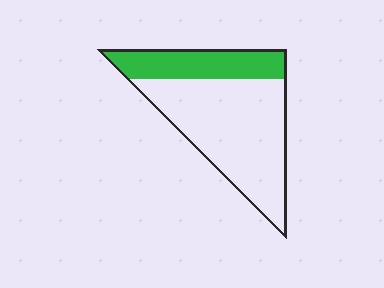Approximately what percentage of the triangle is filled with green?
Approximately 30%.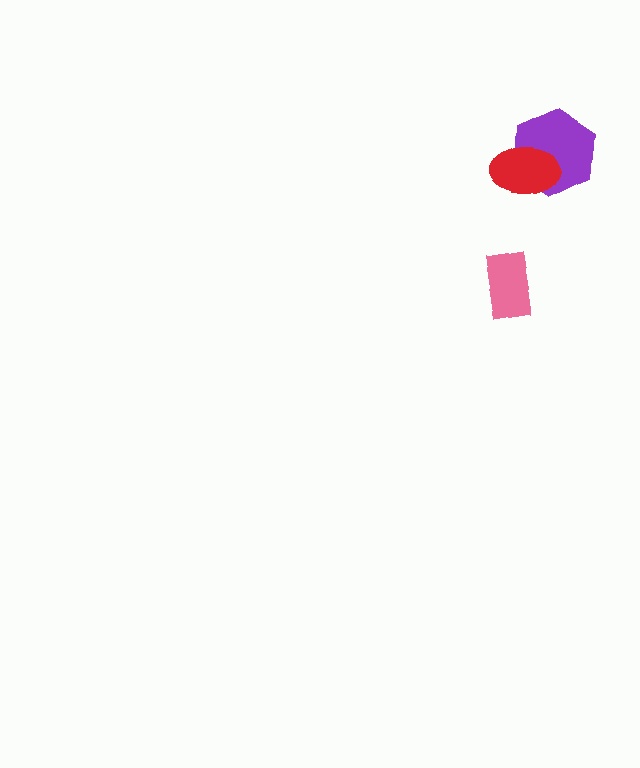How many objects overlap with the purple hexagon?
1 object overlaps with the purple hexagon.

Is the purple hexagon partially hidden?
Yes, it is partially covered by another shape.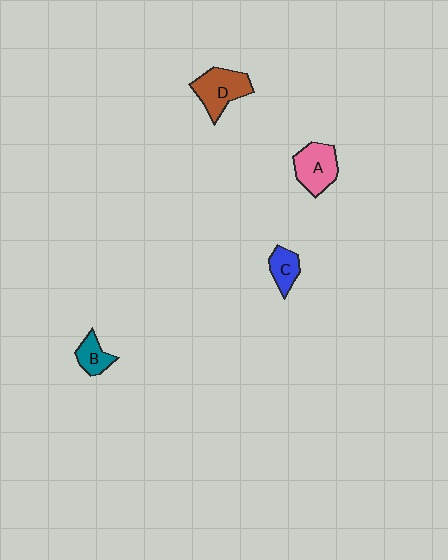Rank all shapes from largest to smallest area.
From largest to smallest: D (brown), A (pink), C (blue), B (teal).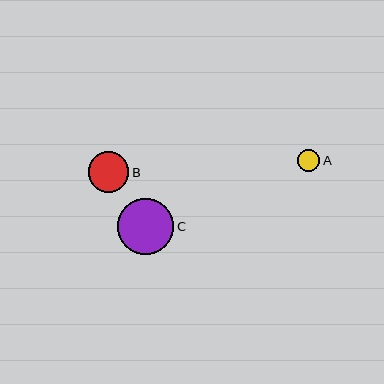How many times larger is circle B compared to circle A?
Circle B is approximately 1.8 times the size of circle A.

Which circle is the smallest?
Circle A is the smallest with a size of approximately 22 pixels.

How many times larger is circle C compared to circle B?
Circle C is approximately 1.4 times the size of circle B.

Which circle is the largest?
Circle C is the largest with a size of approximately 56 pixels.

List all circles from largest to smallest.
From largest to smallest: C, B, A.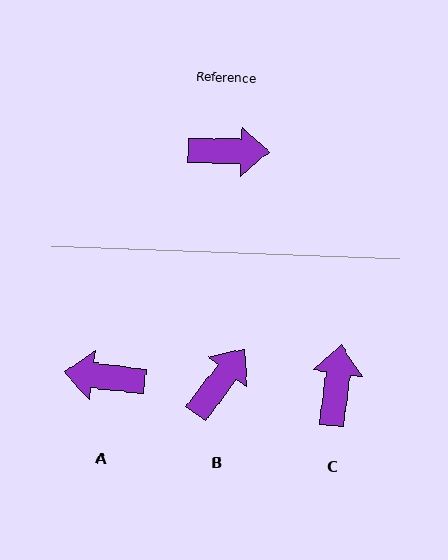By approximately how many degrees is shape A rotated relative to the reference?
Approximately 174 degrees counter-clockwise.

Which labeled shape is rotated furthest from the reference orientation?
A, about 174 degrees away.